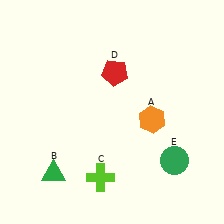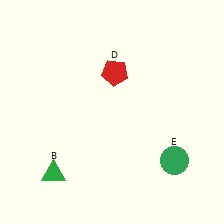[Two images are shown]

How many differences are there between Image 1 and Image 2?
There are 2 differences between the two images.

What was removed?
The lime cross (C), the orange hexagon (A) were removed in Image 2.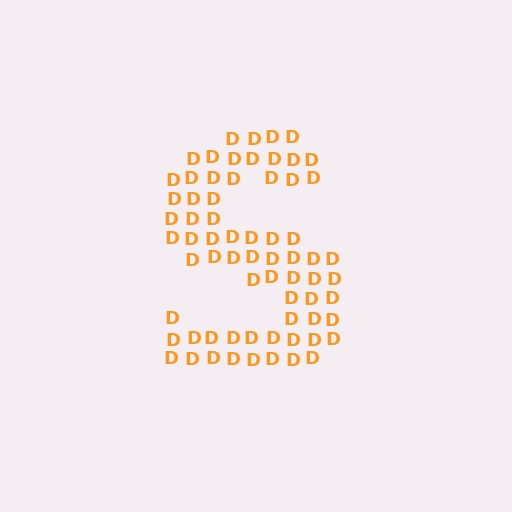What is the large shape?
The large shape is the letter S.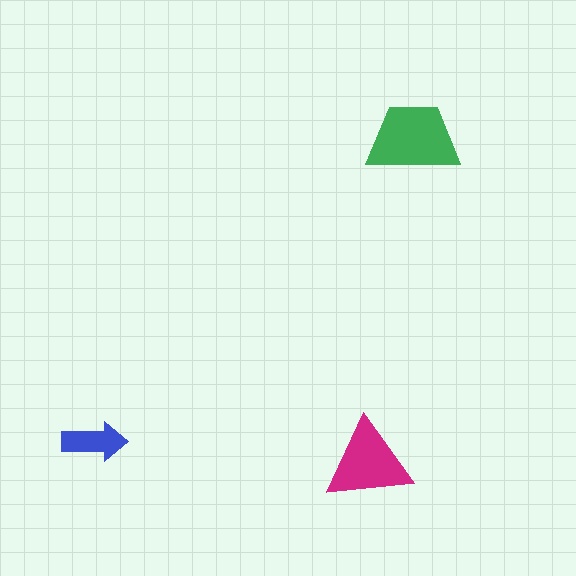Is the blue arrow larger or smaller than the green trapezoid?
Smaller.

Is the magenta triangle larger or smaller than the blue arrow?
Larger.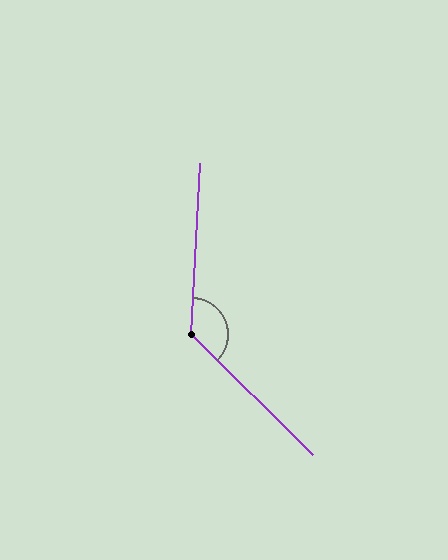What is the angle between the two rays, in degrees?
Approximately 132 degrees.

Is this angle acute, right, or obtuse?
It is obtuse.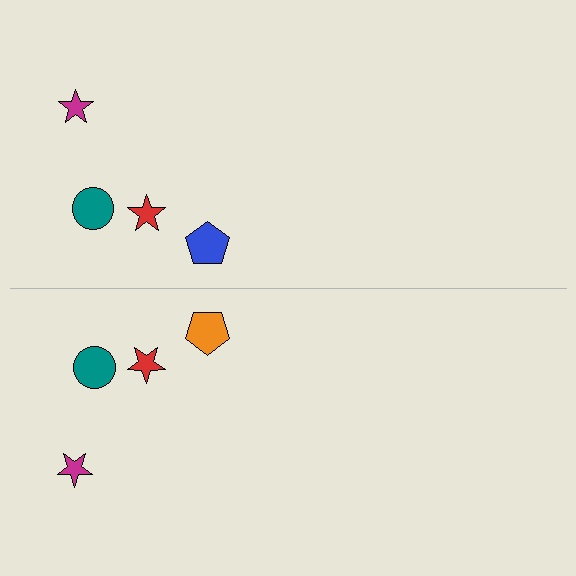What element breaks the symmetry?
The orange pentagon on the bottom side breaks the symmetry — its mirror counterpart is blue.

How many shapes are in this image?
There are 8 shapes in this image.